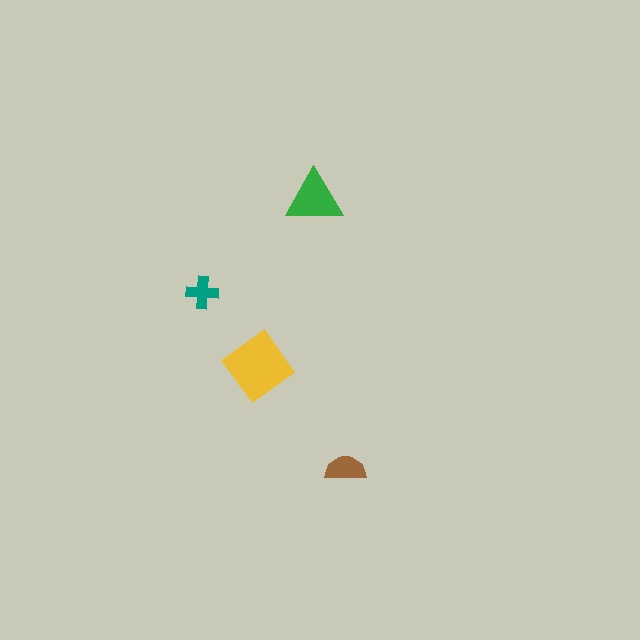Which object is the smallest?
The teal cross.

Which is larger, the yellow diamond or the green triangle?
The yellow diamond.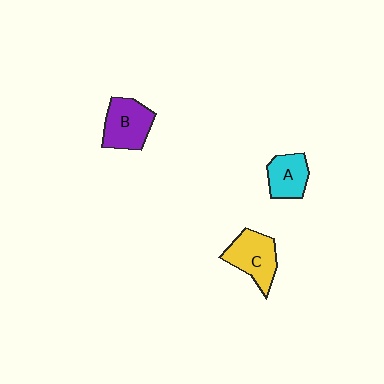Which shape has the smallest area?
Shape A (cyan).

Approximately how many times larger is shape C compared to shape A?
Approximately 1.3 times.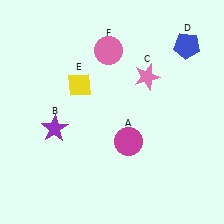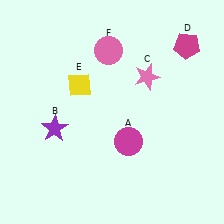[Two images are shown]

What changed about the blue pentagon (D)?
In Image 1, D is blue. In Image 2, it changed to magenta.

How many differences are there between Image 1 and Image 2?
There is 1 difference between the two images.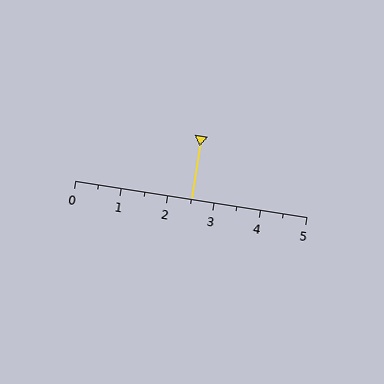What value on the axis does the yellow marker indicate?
The marker indicates approximately 2.5.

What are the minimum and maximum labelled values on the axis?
The axis runs from 0 to 5.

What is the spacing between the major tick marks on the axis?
The major ticks are spaced 1 apart.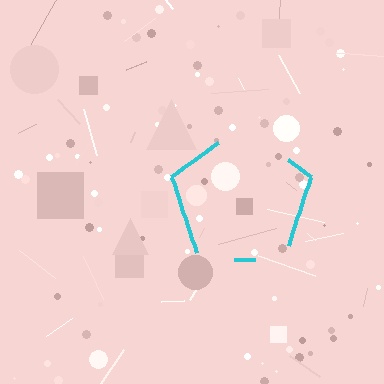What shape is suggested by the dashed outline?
The dashed outline suggests a pentagon.